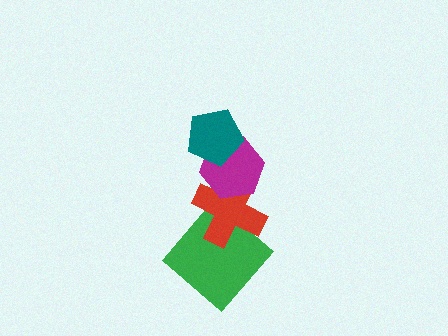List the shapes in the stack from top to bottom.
From top to bottom: the teal pentagon, the magenta hexagon, the red cross, the green diamond.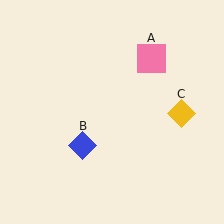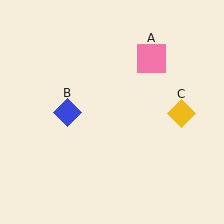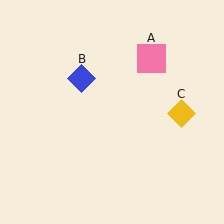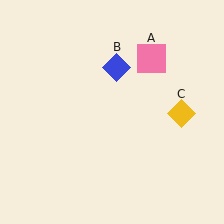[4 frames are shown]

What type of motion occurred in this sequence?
The blue diamond (object B) rotated clockwise around the center of the scene.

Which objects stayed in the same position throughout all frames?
Pink square (object A) and yellow diamond (object C) remained stationary.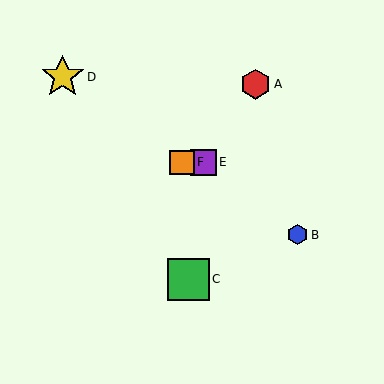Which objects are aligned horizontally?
Objects E, F are aligned horizontally.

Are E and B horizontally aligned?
No, E is at y≈162 and B is at y≈235.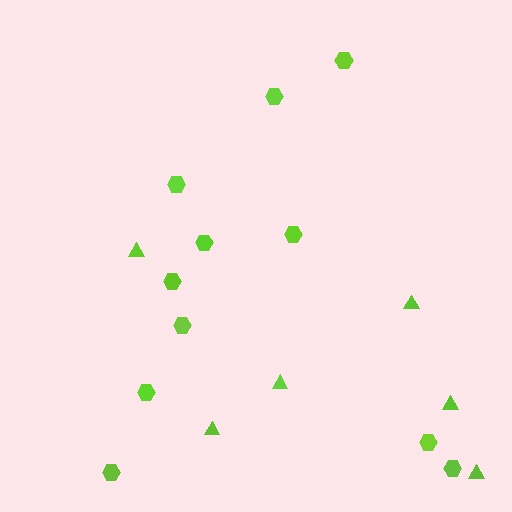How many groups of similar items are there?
There are 2 groups: one group of hexagons (11) and one group of triangles (6).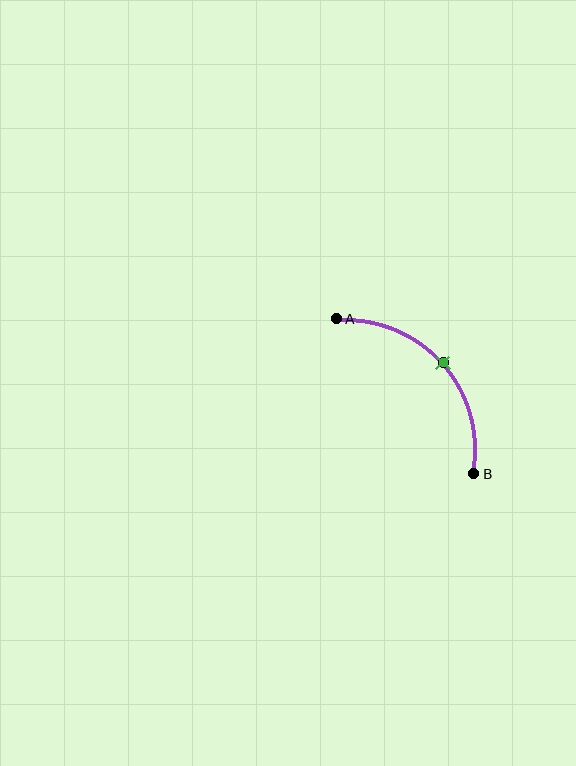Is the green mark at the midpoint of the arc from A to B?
Yes. The green mark lies on the arc at equal arc-length from both A and B — it is the arc midpoint.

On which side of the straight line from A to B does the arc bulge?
The arc bulges above and to the right of the straight line connecting A and B.